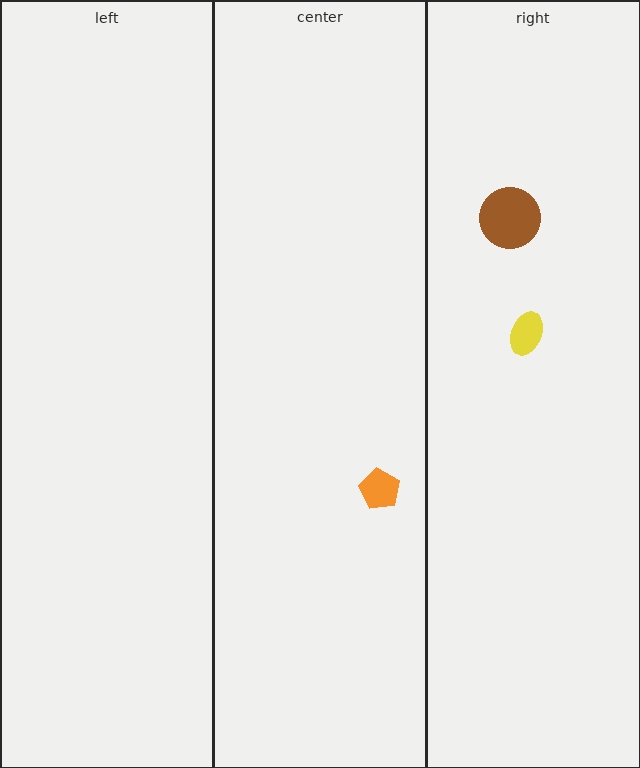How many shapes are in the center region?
1.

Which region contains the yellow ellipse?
The right region.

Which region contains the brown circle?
The right region.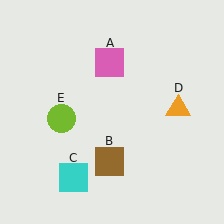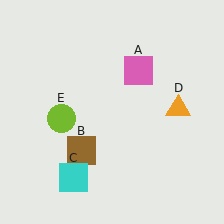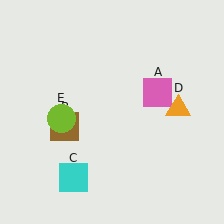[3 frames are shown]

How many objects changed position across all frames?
2 objects changed position: pink square (object A), brown square (object B).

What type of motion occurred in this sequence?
The pink square (object A), brown square (object B) rotated clockwise around the center of the scene.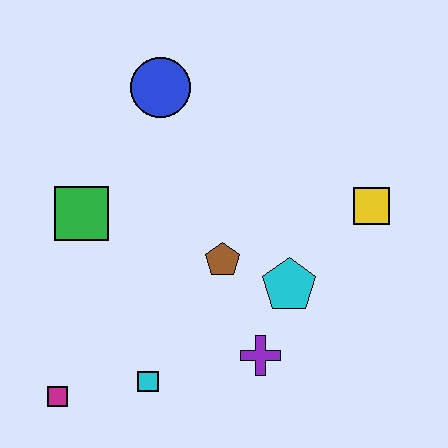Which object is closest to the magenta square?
The cyan square is closest to the magenta square.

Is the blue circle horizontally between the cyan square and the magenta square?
No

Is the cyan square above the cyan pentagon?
No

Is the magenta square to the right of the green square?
No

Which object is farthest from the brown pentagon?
The magenta square is farthest from the brown pentagon.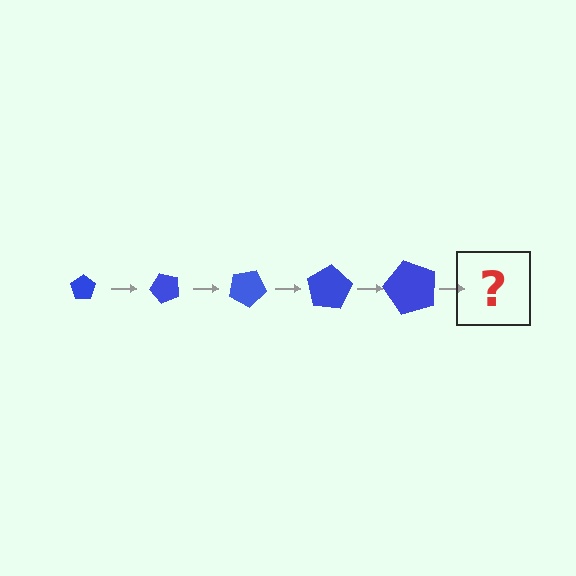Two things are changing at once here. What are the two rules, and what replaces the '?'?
The two rules are that the pentagon grows larger each step and it rotates 50 degrees each step. The '?' should be a pentagon, larger than the previous one and rotated 250 degrees from the start.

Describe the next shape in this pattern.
It should be a pentagon, larger than the previous one and rotated 250 degrees from the start.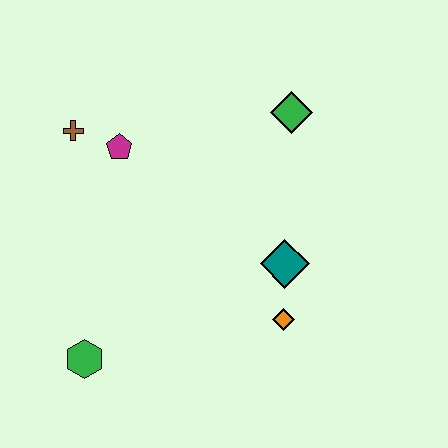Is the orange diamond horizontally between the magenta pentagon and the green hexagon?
No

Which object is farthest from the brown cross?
The orange diamond is farthest from the brown cross.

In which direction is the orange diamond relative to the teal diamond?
The orange diamond is below the teal diamond.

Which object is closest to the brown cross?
The magenta pentagon is closest to the brown cross.